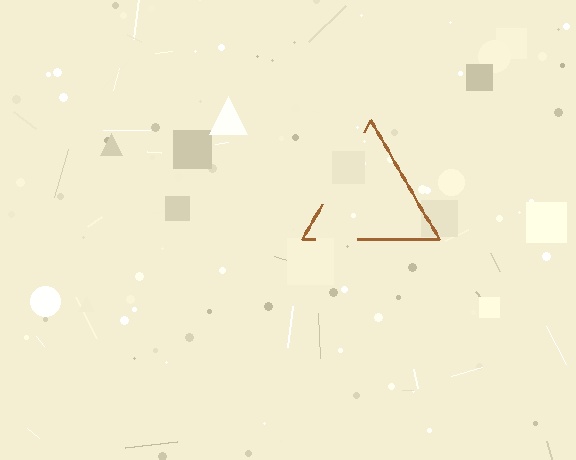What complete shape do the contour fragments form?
The contour fragments form a triangle.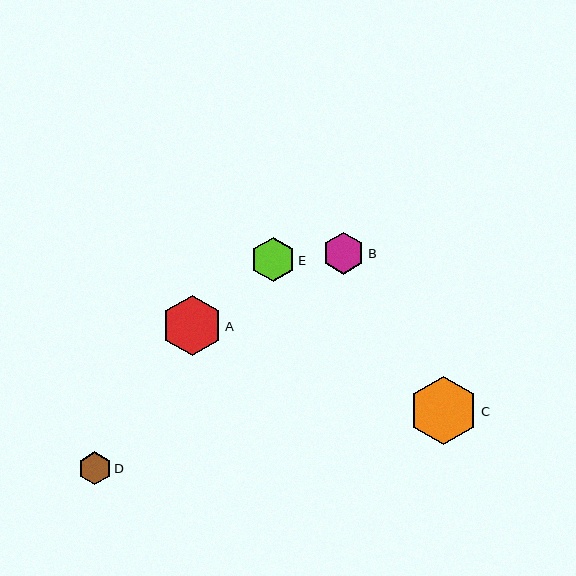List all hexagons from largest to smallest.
From largest to smallest: C, A, E, B, D.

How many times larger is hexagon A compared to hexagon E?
Hexagon A is approximately 1.4 times the size of hexagon E.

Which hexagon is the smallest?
Hexagon D is the smallest with a size of approximately 33 pixels.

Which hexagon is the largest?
Hexagon C is the largest with a size of approximately 68 pixels.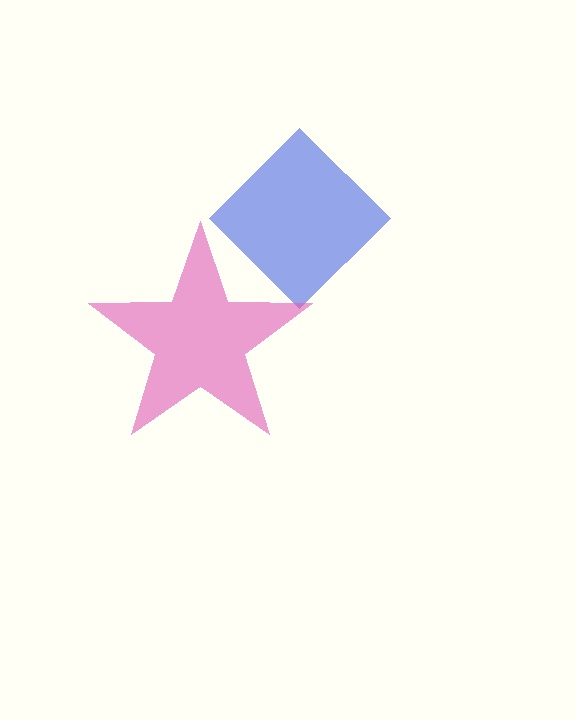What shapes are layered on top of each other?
The layered shapes are: a blue diamond, a pink star.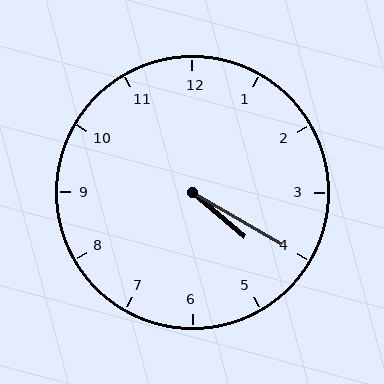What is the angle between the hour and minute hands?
Approximately 10 degrees.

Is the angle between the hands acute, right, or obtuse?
It is acute.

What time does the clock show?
4:20.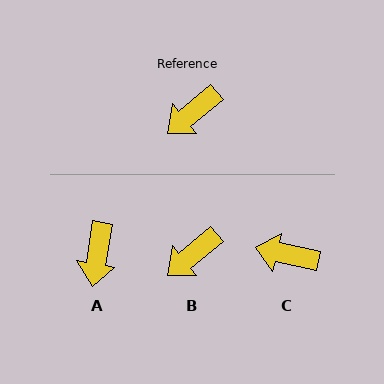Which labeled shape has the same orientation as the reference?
B.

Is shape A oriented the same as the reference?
No, it is off by about 41 degrees.